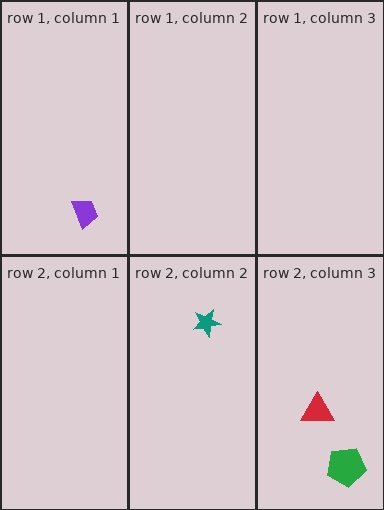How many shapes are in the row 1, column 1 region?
1.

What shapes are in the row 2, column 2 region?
The teal star.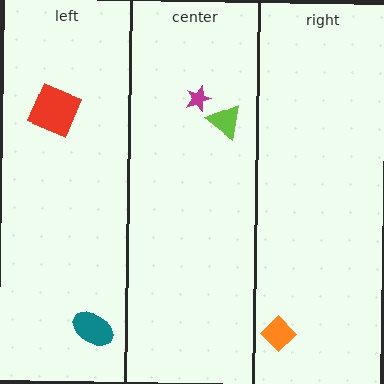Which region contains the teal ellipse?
The left region.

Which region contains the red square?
The left region.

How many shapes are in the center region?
2.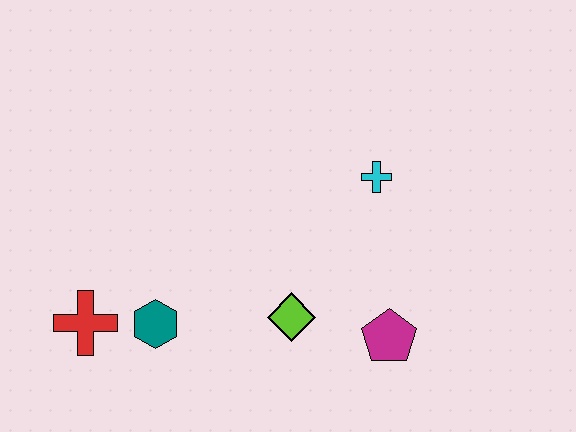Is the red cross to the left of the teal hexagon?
Yes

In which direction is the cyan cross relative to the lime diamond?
The cyan cross is above the lime diamond.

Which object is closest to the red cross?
The teal hexagon is closest to the red cross.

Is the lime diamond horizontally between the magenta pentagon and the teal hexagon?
Yes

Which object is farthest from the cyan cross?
The red cross is farthest from the cyan cross.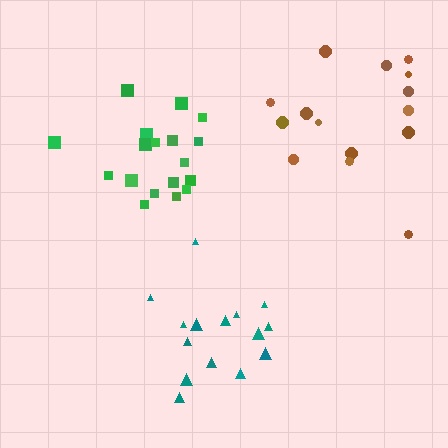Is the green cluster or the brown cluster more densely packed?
Green.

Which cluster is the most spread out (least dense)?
Brown.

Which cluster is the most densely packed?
Teal.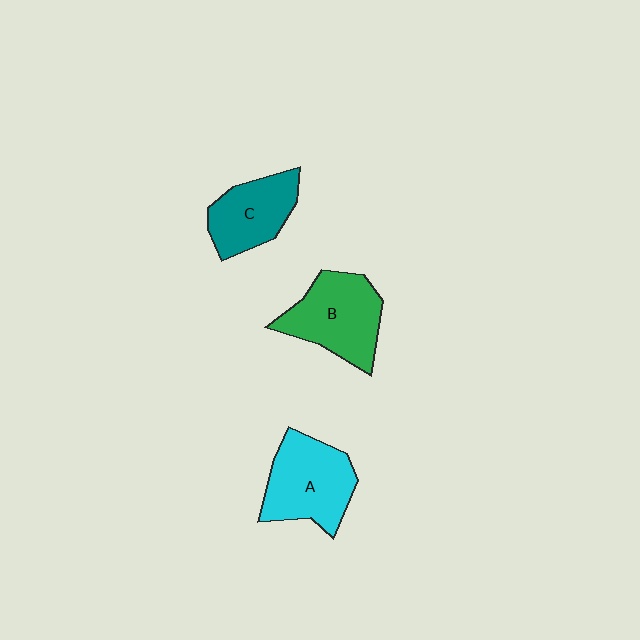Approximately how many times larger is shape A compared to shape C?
Approximately 1.3 times.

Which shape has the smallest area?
Shape C (teal).